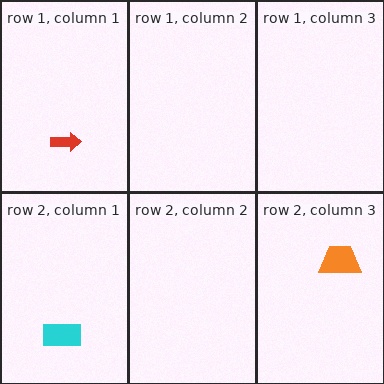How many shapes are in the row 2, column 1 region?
1.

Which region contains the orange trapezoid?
The row 2, column 3 region.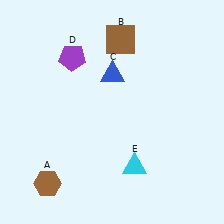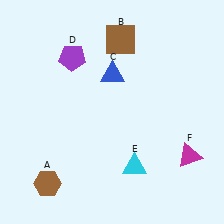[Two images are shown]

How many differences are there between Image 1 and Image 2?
There is 1 difference between the two images.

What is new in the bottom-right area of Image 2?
A magenta triangle (F) was added in the bottom-right area of Image 2.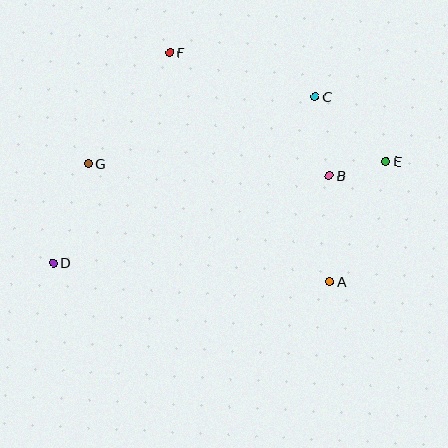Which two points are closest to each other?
Points B and E are closest to each other.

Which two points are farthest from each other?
Points D and E are farthest from each other.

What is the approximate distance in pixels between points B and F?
The distance between B and F is approximately 202 pixels.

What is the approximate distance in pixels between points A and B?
The distance between A and B is approximately 106 pixels.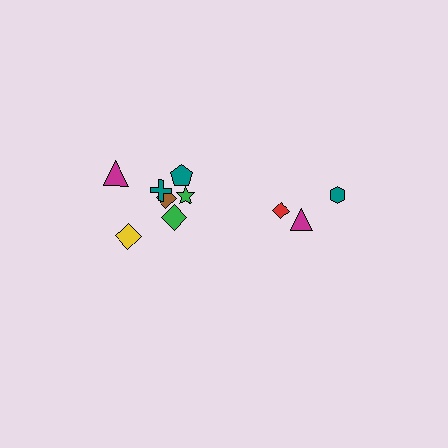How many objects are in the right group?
There are 3 objects.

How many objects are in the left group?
There are 7 objects.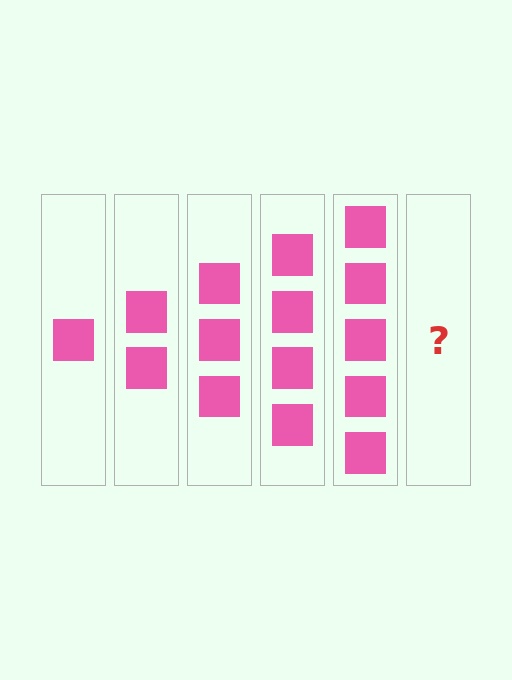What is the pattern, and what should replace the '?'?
The pattern is that each step adds one more square. The '?' should be 6 squares.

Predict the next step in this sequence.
The next step is 6 squares.